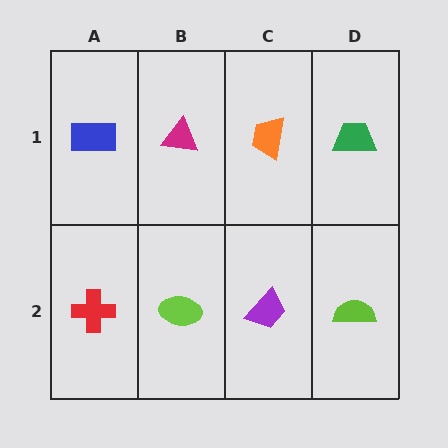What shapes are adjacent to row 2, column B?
A magenta triangle (row 1, column B), a red cross (row 2, column A), a purple trapezoid (row 2, column C).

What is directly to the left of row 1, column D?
An orange trapezoid.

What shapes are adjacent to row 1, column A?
A red cross (row 2, column A), a magenta triangle (row 1, column B).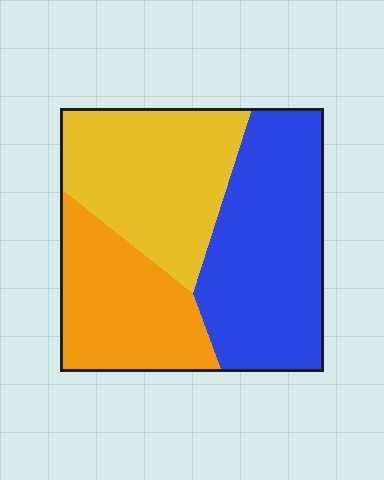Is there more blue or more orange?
Blue.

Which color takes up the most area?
Blue, at roughly 40%.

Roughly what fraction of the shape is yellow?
Yellow covers around 35% of the shape.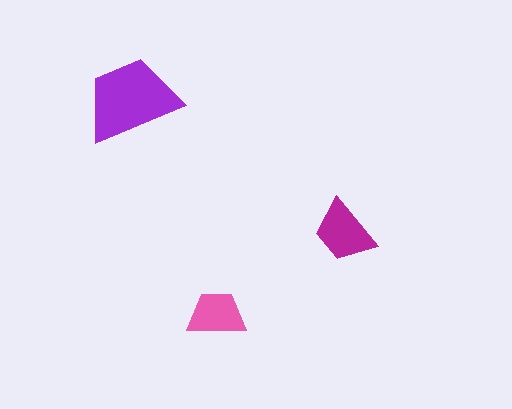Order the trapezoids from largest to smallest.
the purple one, the magenta one, the pink one.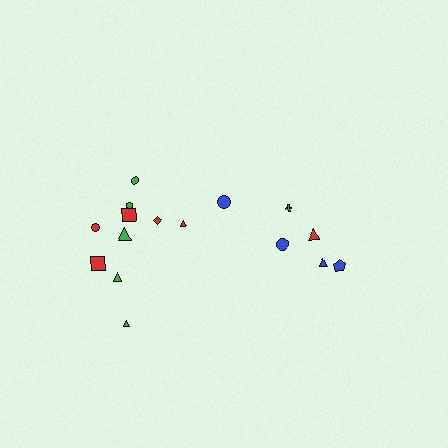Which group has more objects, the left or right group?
The left group.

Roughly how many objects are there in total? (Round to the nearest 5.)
Roughly 15 objects in total.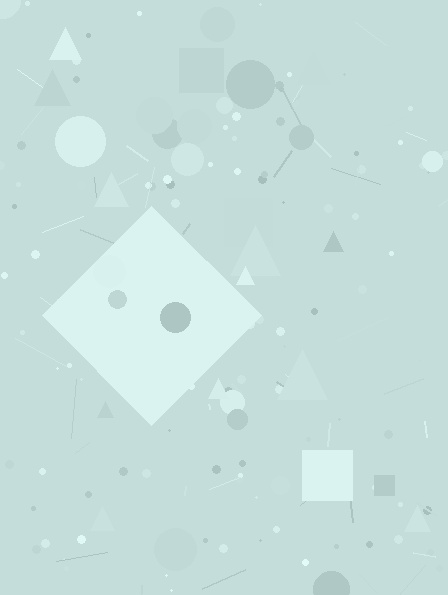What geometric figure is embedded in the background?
A diamond is embedded in the background.